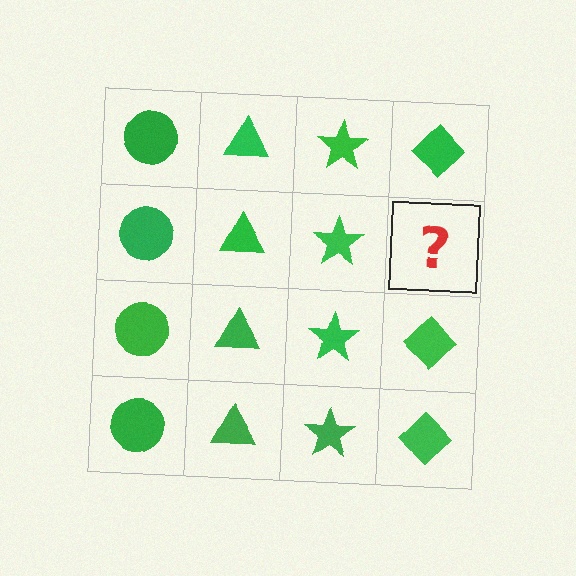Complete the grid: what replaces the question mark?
The question mark should be replaced with a green diamond.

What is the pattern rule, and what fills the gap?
The rule is that each column has a consistent shape. The gap should be filled with a green diamond.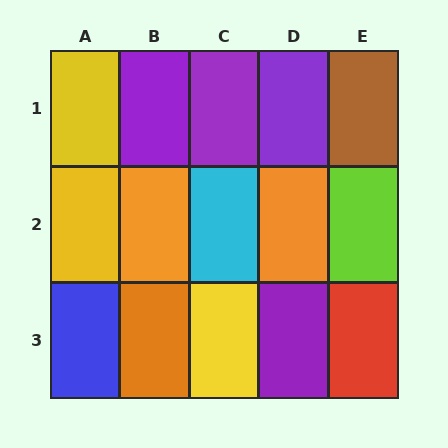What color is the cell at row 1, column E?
Brown.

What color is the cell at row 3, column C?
Yellow.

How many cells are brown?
1 cell is brown.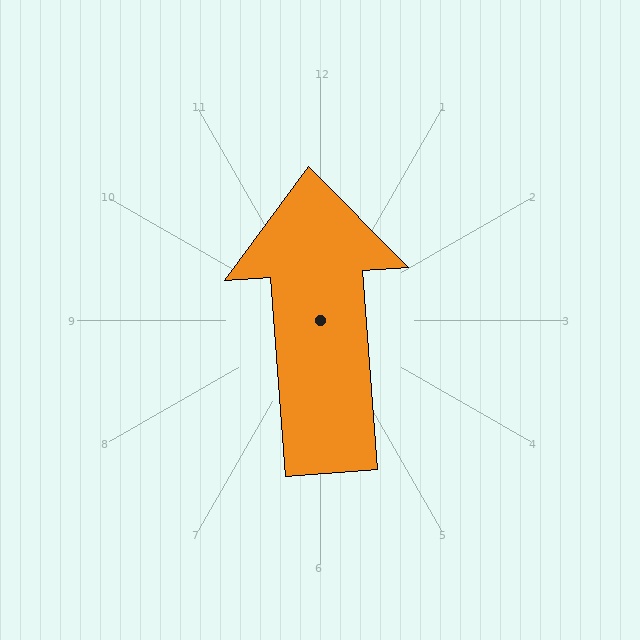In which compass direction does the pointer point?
North.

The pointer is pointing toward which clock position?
Roughly 12 o'clock.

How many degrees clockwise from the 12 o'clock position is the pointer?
Approximately 356 degrees.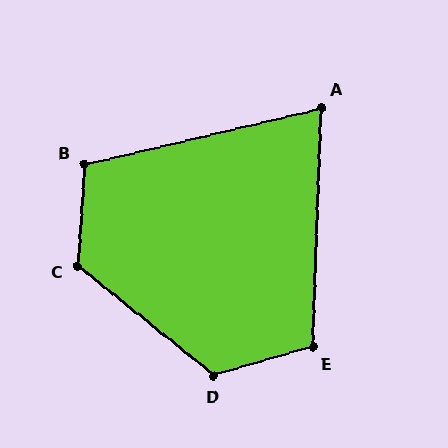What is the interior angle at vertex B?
Approximately 107 degrees (obtuse).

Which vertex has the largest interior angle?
C, at approximately 125 degrees.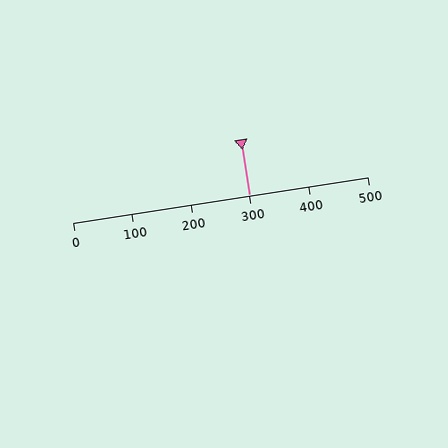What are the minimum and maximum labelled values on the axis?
The axis runs from 0 to 500.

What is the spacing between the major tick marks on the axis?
The major ticks are spaced 100 apart.